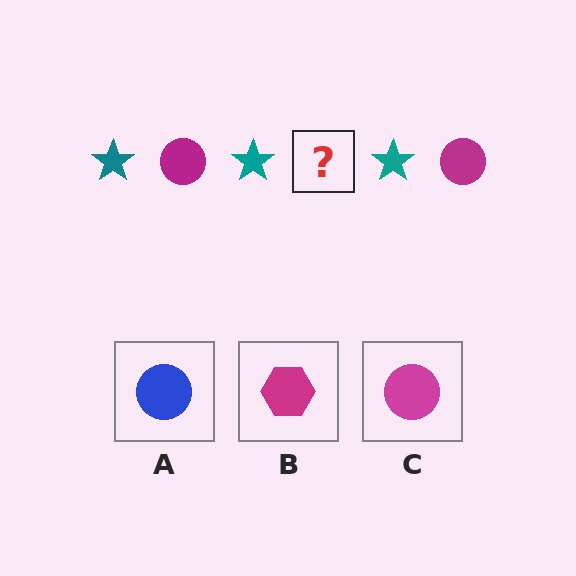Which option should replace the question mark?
Option C.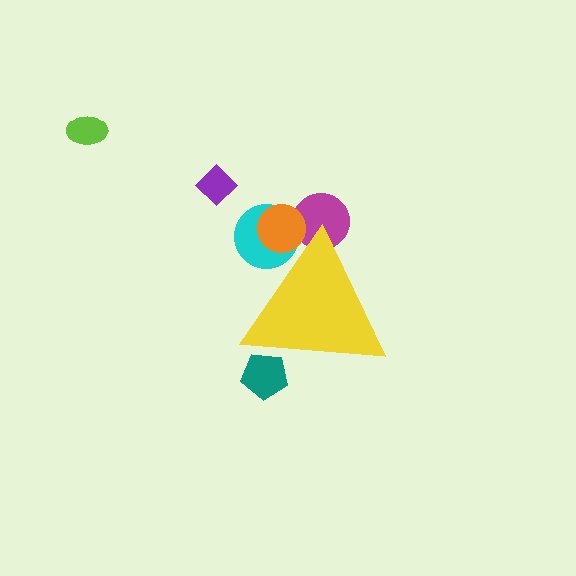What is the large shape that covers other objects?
A yellow triangle.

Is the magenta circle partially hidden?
Yes, the magenta circle is partially hidden behind the yellow triangle.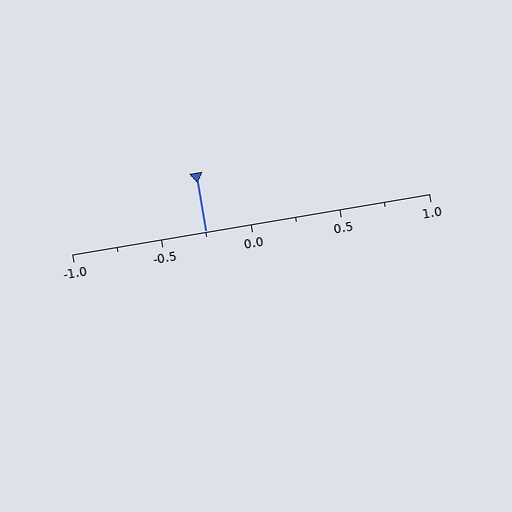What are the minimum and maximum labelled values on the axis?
The axis runs from -1.0 to 1.0.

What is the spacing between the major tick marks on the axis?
The major ticks are spaced 0.5 apart.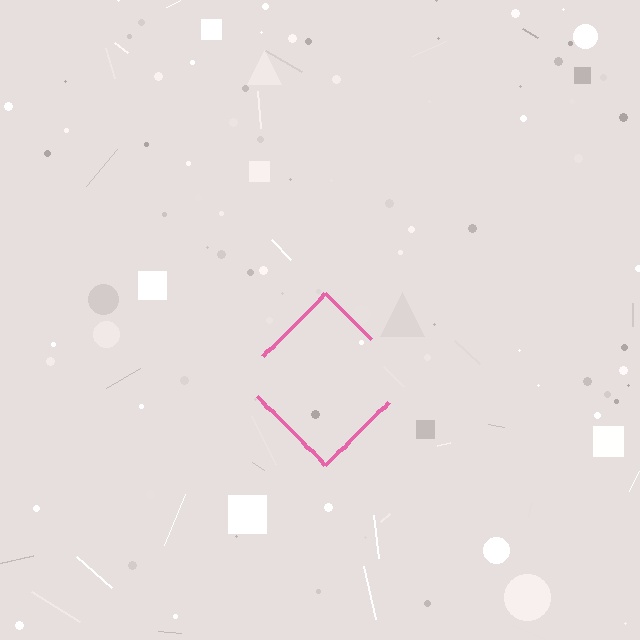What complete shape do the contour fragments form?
The contour fragments form a diamond.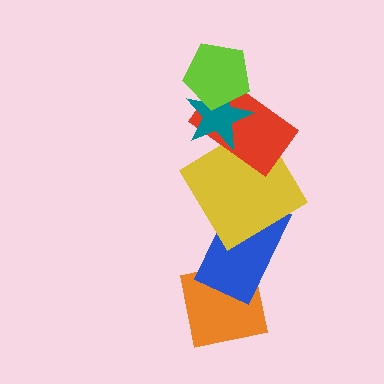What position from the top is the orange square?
The orange square is 6th from the top.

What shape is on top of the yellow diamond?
The red rectangle is on top of the yellow diamond.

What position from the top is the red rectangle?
The red rectangle is 3rd from the top.